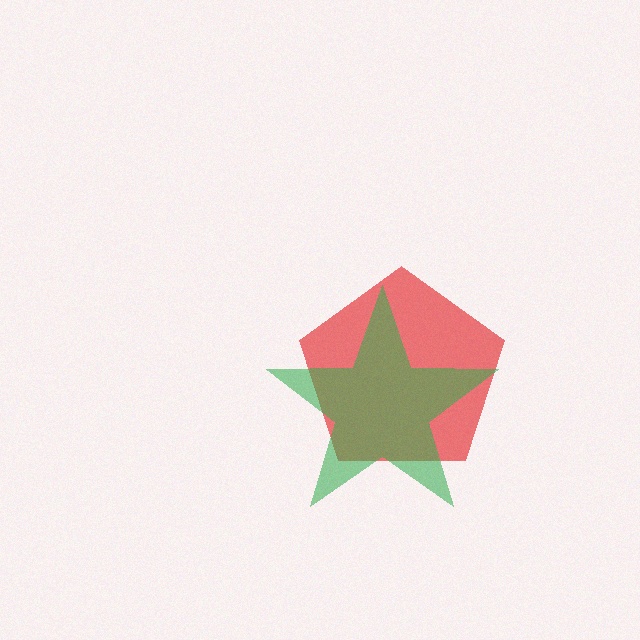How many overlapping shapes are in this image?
There are 2 overlapping shapes in the image.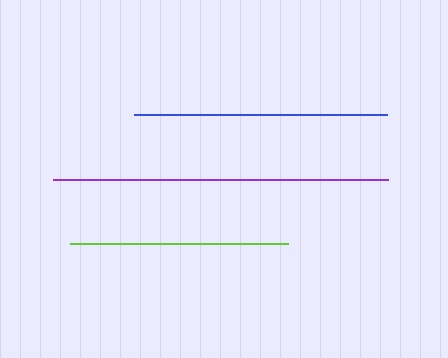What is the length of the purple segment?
The purple segment is approximately 335 pixels long.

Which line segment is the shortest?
The lime line is the shortest at approximately 218 pixels.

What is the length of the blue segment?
The blue segment is approximately 253 pixels long.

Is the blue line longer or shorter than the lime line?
The blue line is longer than the lime line.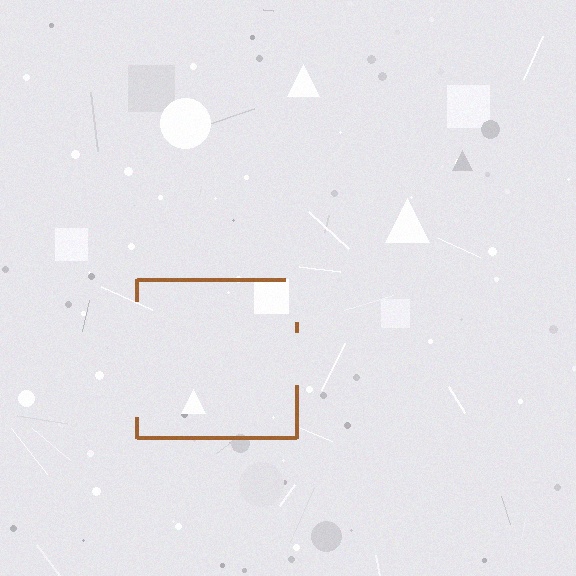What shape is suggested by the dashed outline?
The dashed outline suggests a square.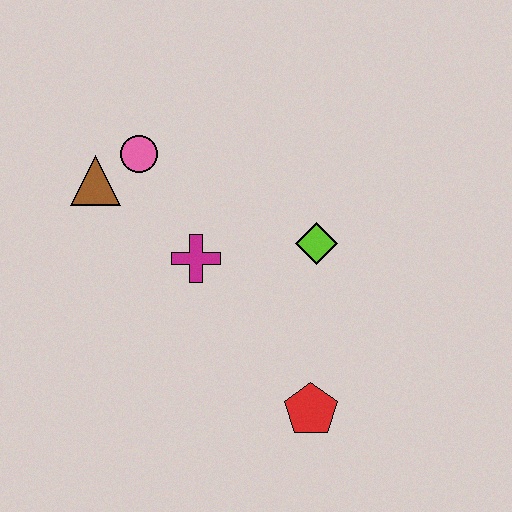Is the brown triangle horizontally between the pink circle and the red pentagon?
No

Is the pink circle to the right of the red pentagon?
No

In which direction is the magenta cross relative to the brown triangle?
The magenta cross is to the right of the brown triangle.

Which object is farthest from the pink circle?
The red pentagon is farthest from the pink circle.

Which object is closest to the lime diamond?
The magenta cross is closest to the lime diamond.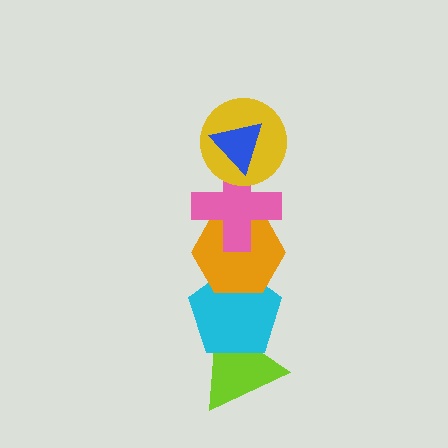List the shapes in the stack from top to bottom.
From top to bottom: the blue triangle, the yellow circle, the pink cross, the orange hexagon, the cyan pentagon, the lime triangle.